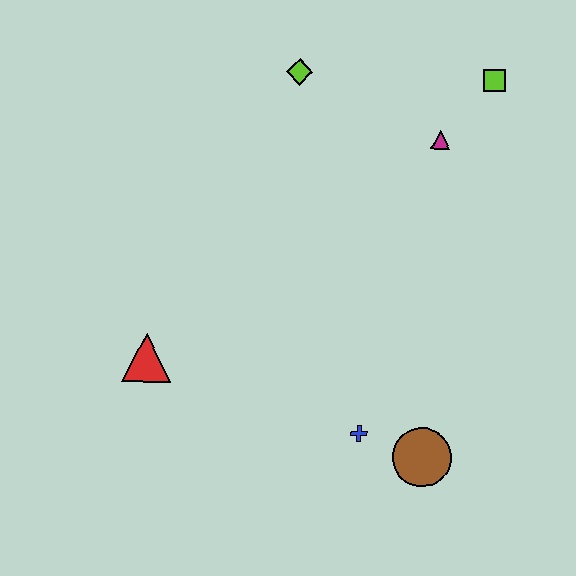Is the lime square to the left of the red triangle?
No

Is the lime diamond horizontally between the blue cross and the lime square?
No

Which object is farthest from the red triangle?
The lime square is farthest from the red triangle.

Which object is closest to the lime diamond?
The magenta triangle is closest to the lime diamond.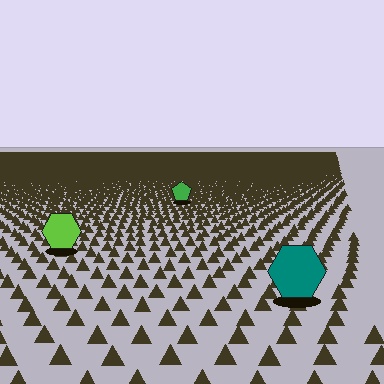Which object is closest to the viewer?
The teal hexagon is closest. The texture marks near it are larger and more spread out.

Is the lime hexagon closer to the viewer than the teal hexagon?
No. The teal hexagon is closer — you can tell from the texture gradient: the ground texture is coarser near it.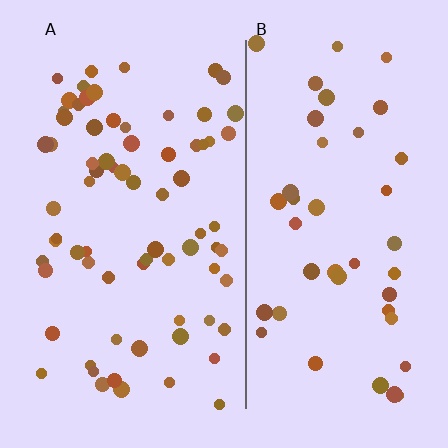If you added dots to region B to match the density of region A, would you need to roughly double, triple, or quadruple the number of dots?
Approximately double.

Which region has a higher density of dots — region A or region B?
A (the left).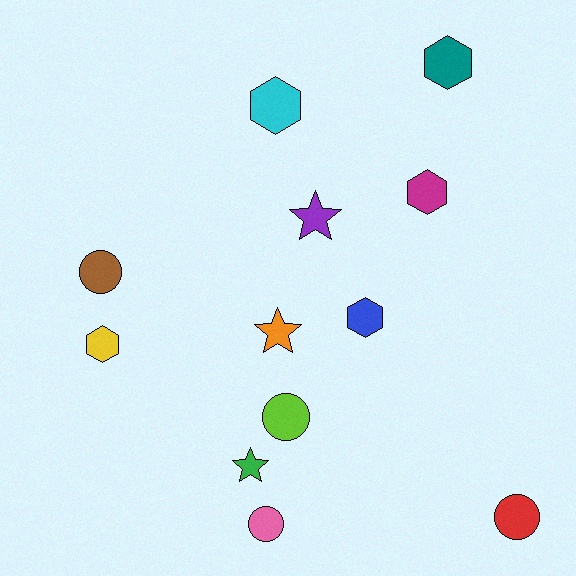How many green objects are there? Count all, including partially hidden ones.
There is 1 green object.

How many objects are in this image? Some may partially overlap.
There are 12 objects.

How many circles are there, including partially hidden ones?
There are 4 circles.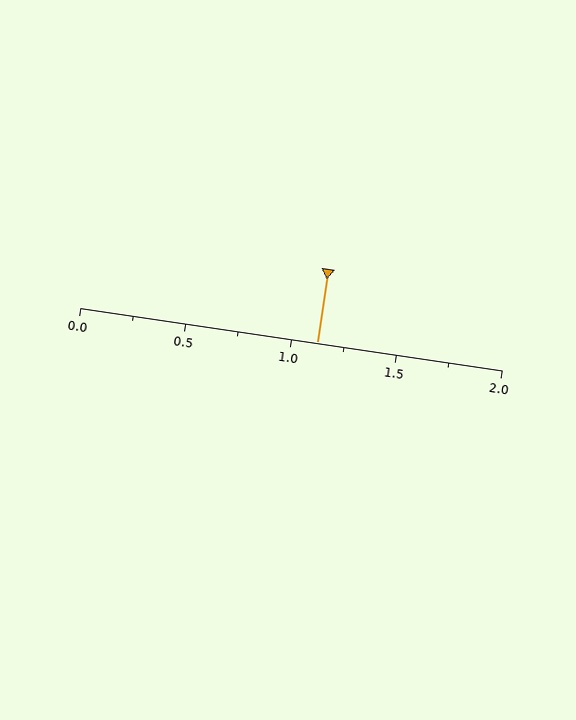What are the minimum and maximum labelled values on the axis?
The axis runs from 0.0 to 2.0.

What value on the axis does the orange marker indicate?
The marker indicates approximately 1.12.